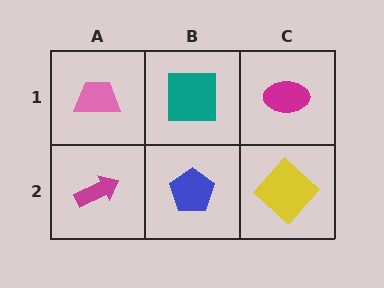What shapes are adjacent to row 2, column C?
A magenta ellipse (row 1, column C), a blue pentagon (row 2, column B).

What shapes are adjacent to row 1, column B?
A blue pentagon (row 2, column B), a pink trapezoid (row 1, column A), a magenta ellipse (row 1, column C).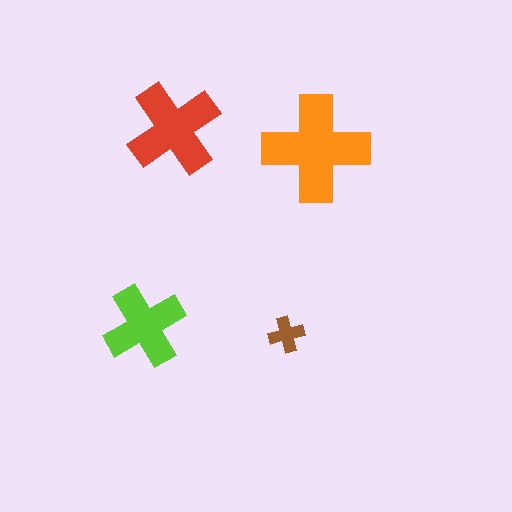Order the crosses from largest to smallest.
the orange one, the red one, the lime one, the brown one.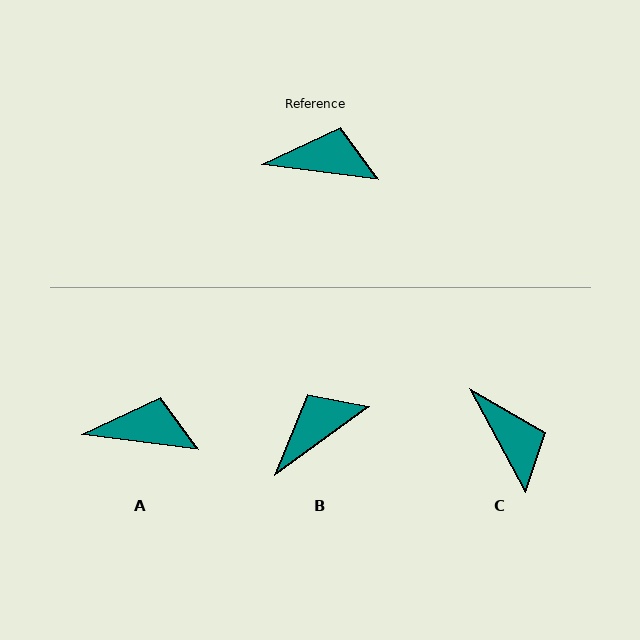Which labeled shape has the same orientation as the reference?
A.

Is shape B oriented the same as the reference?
No, it is off by about 43 degrees.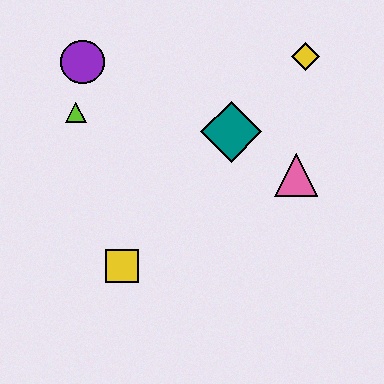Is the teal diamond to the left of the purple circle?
No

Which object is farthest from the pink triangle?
The purple circle is farthest from the pink triangle.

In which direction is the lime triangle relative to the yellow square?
The lime triangle is above the yellow square.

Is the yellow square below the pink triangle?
Yes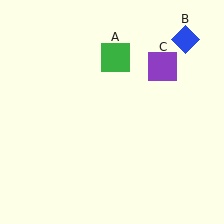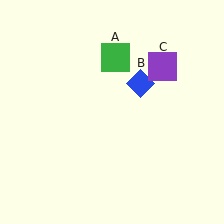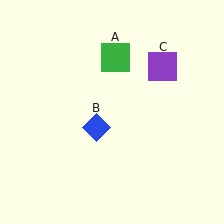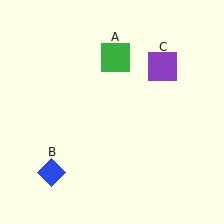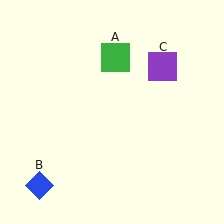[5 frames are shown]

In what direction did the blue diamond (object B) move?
The blue diamond (object B) moved down and to the left.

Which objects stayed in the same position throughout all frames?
Green square (object A) and purple square (object C) remained stationary.